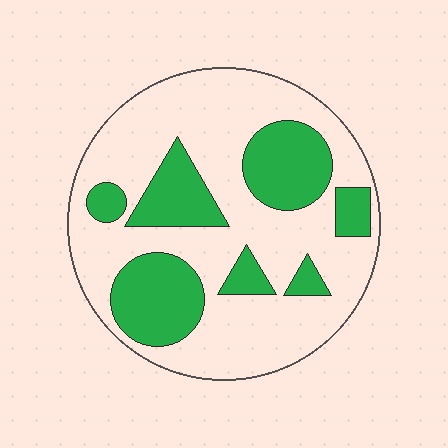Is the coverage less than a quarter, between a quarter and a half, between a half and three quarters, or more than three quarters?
Between a quarter and a half.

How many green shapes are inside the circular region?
7.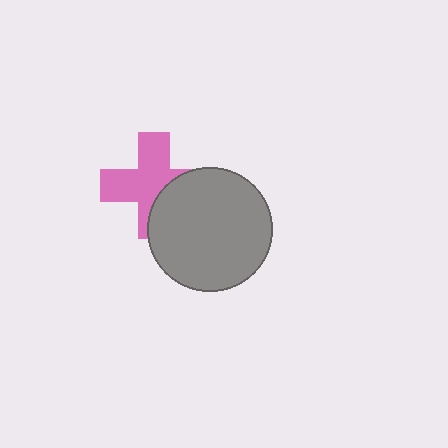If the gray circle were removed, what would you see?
You would see the complete pink cross.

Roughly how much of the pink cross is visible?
About half of it is visible (roughly 65%).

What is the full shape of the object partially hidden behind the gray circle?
The partially hidden object is a pink cross.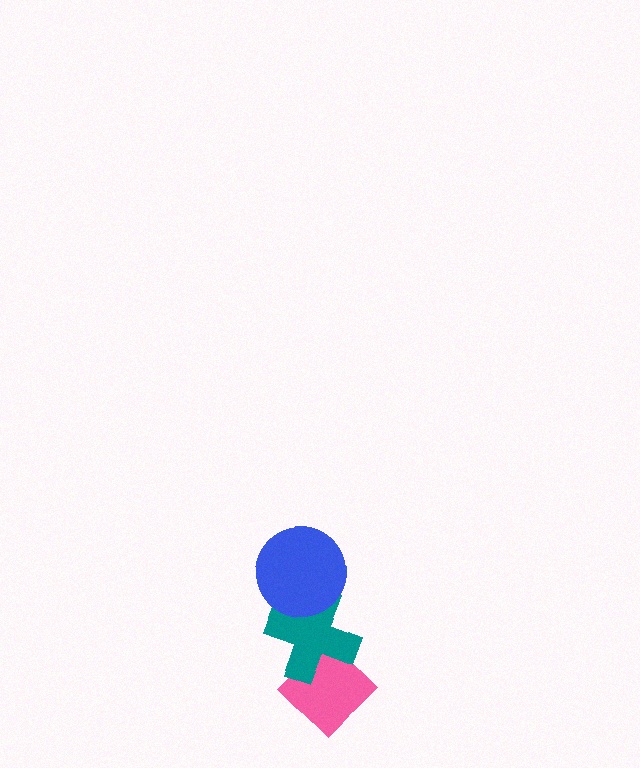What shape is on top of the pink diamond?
The teal cross is on top of the pink diamond.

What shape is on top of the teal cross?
The blue circle is on top of the teal cross.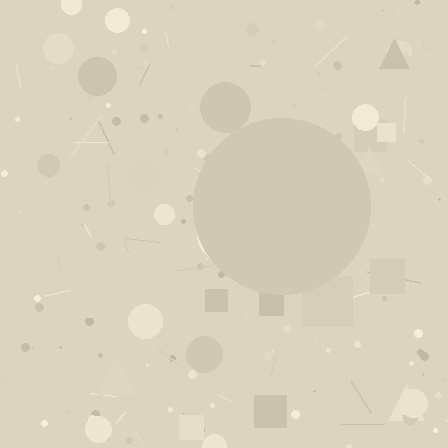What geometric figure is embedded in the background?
A circle is embedded in the background.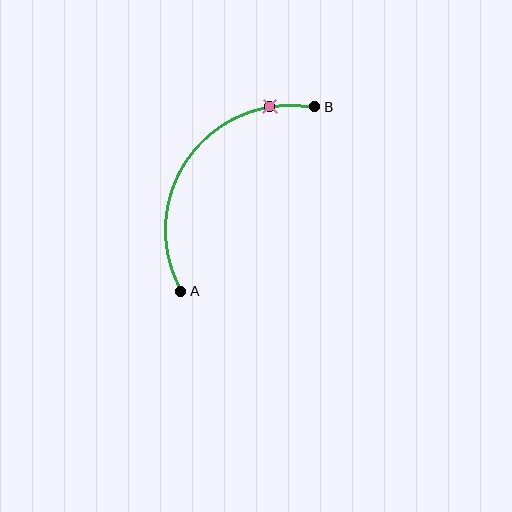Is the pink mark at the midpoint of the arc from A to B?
No. The pink mark lies on the arc but is closer to endpoint B. The arc midpoint would be at the point on the curve equidistant along the arc from both A and B.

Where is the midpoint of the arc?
The arc midpoint is the point on the curve farthest from the straight line joining A and B. It sits above and to the left of that line.